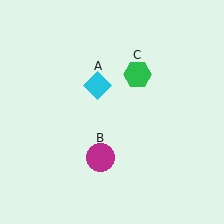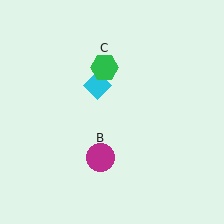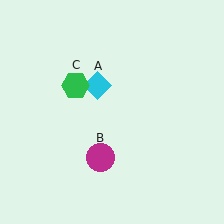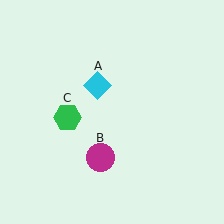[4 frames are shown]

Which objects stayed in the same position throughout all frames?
Cyan diamond (object A) and magenta circle (object B) remained stationary.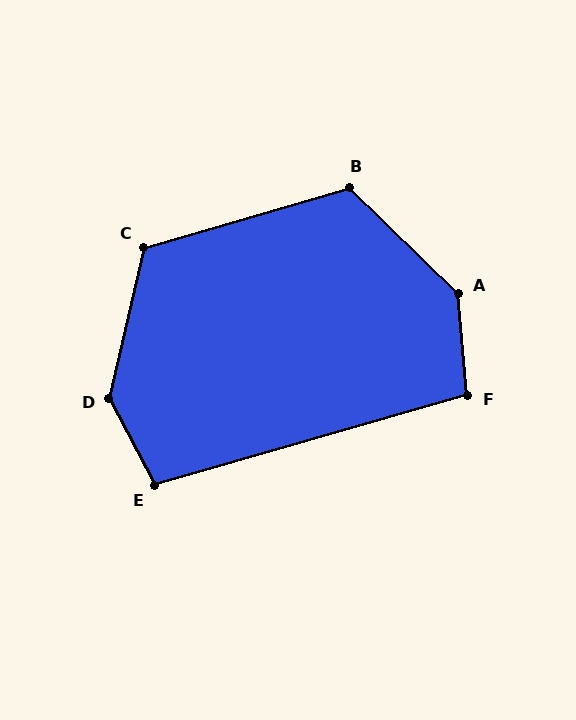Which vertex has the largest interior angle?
D, at approximately 139 degrees.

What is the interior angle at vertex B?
Approximately 120 degrees (obtuse).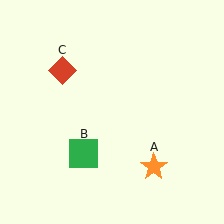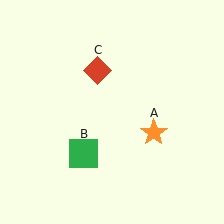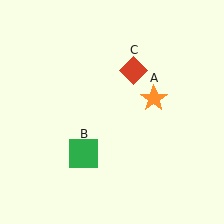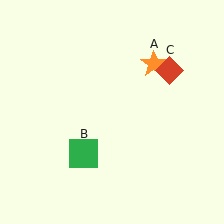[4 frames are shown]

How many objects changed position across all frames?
2 objects changed position: orange star (object A), red diamond (object C).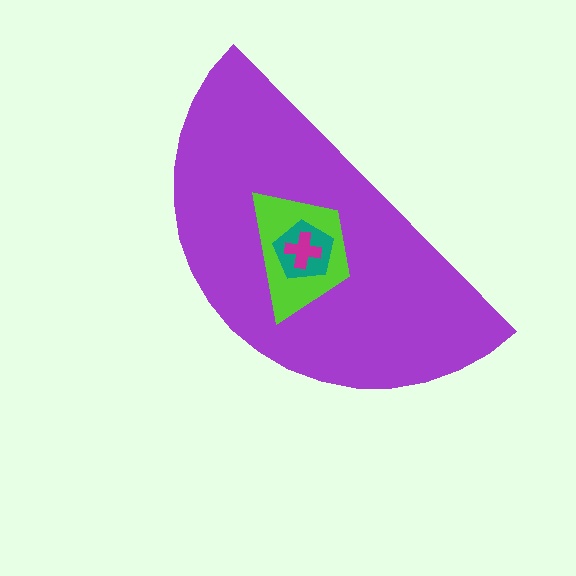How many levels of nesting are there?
4.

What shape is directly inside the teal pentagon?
The magenta cross.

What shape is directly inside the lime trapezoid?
The teal pentagon.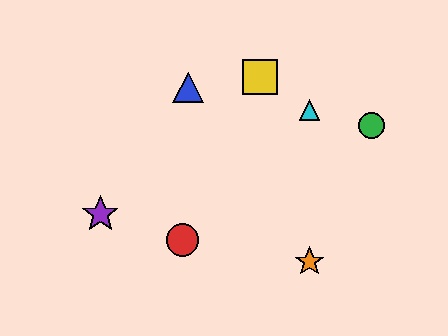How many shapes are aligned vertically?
2 shapes (the orange star, the cyan triangle) are aligned vertically.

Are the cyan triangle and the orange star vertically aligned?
Yes, both are at x≈310.